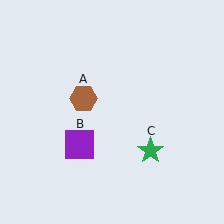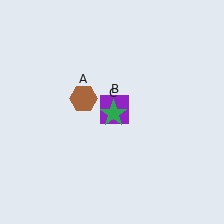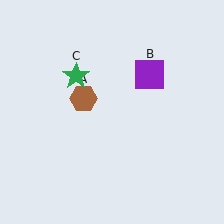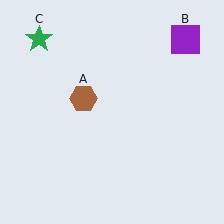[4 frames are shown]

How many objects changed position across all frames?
2 objects changed position: purple square (object B), green star (object C).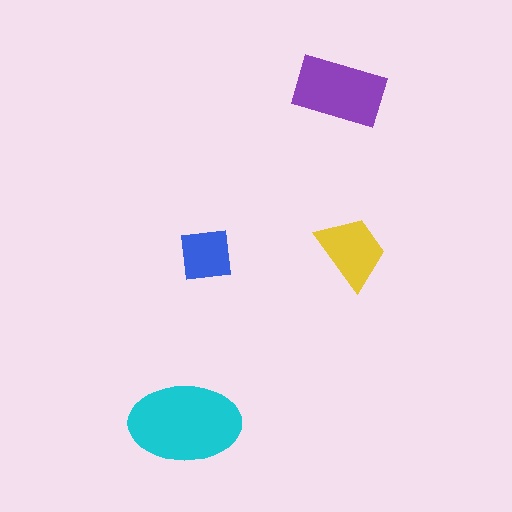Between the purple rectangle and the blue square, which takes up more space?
The purple rectangle.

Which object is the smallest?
The blue square.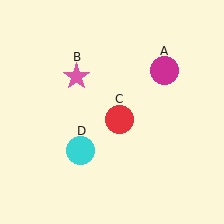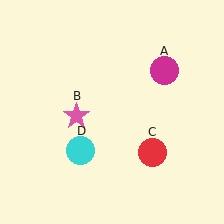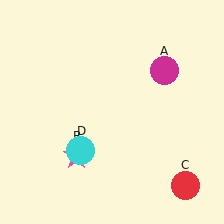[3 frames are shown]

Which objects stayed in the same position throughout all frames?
Magenta circle (object A) and cyan circle (object D) remained stationary.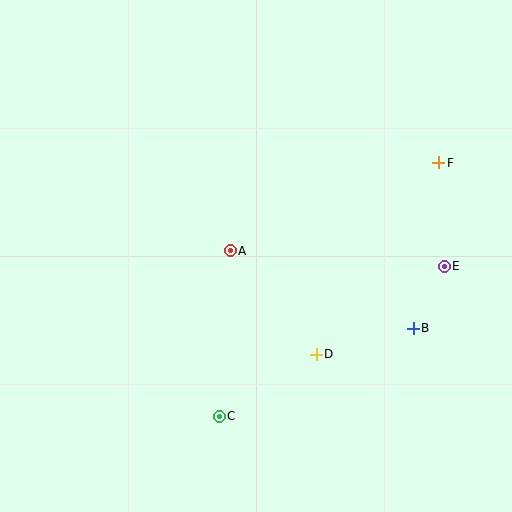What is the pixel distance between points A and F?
The distance between A and F is 226 pixels.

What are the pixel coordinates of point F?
Point F is at (439, 163).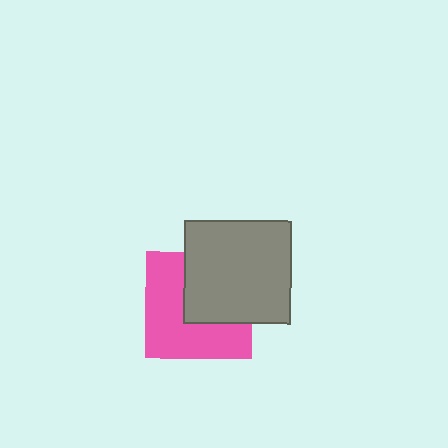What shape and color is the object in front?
The object in front is a gray rectangle.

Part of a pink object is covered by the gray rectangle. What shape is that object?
It is a square.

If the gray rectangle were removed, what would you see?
You would see the complete pink square.